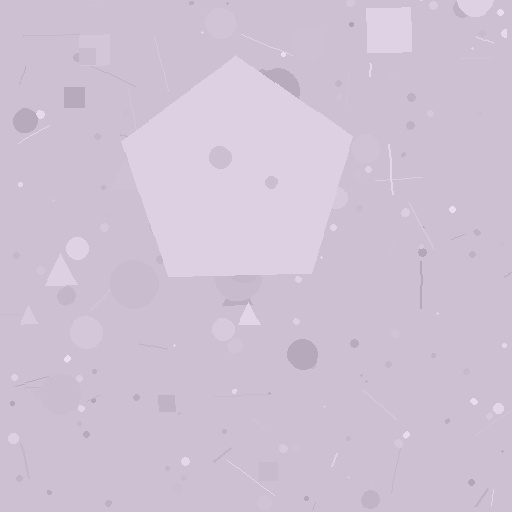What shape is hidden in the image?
A pentagon is hidden in the image.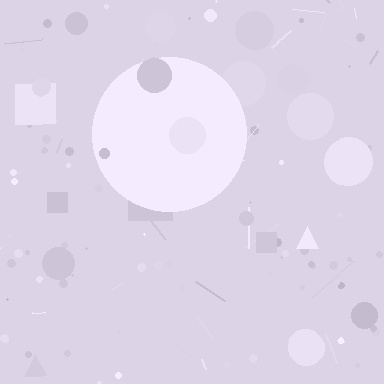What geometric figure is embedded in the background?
A circle is embedded in the background.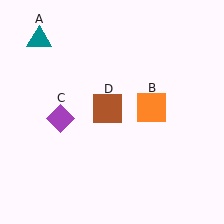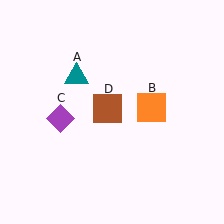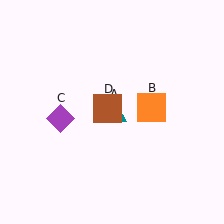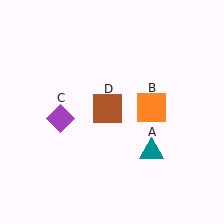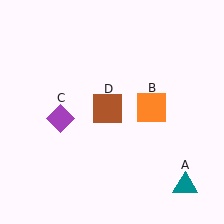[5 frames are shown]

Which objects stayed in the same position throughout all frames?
Orange square (object B) and purple diamond (object C) and brown square (object D) remained stationary.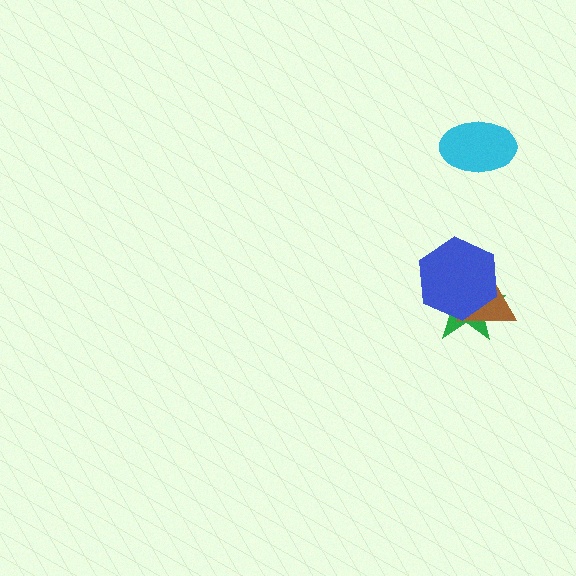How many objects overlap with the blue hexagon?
2 objects overlap with the blue hexagon.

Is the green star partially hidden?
Yes, it is partially covered by another shape.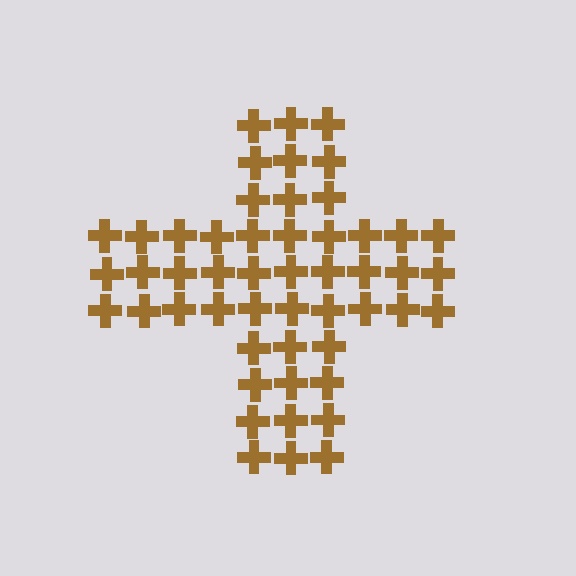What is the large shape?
The large shape is a cross.